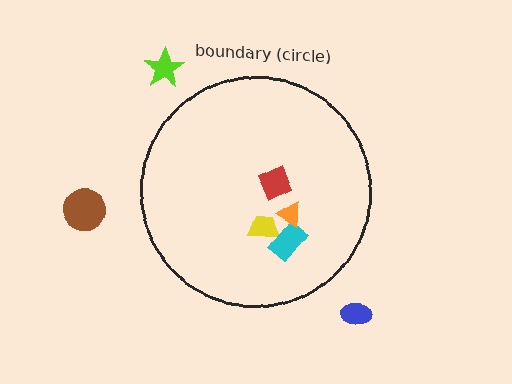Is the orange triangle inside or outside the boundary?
Inside.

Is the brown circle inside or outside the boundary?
Outside.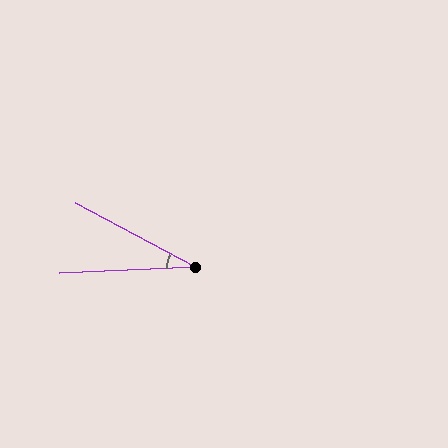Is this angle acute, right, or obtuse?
It is acute.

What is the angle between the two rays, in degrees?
Approximately 31 degrees.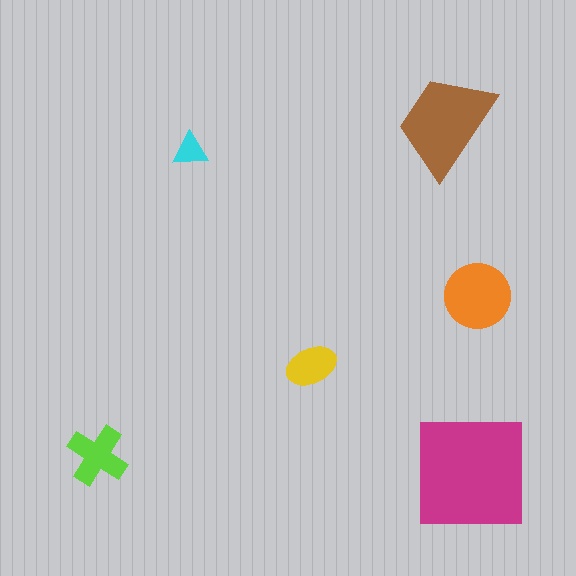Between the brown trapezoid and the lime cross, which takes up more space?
The brown trapezoid.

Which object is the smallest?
The cyan triangle.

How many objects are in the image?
There are 6 objects in the image.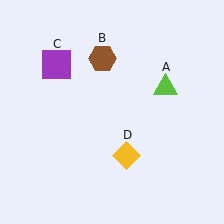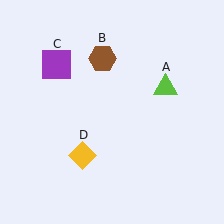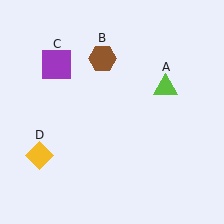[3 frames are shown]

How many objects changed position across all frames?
1 object changed position: yellow diamond (object D).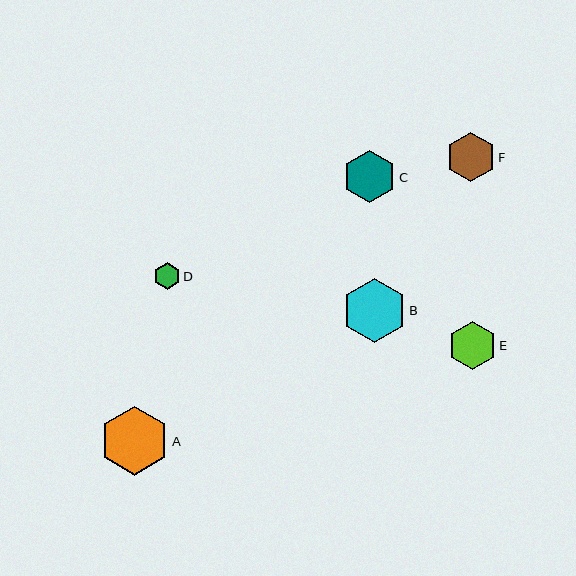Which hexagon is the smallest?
Hexagon D is the smallest with a size of approximately 27 pixels.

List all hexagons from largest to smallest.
From largest to smallest: A, B, C, F, E, D.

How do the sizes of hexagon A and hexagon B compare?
Hexagon A and hexagon B are approximately the same size.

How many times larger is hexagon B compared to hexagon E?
Hexagon B is approximately 1.3 times the size of hexagon E.